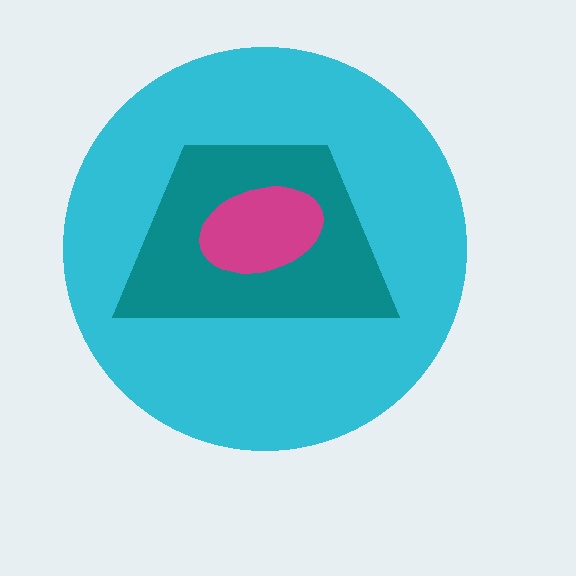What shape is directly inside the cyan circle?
The teal trapezoid.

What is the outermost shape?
The cyan circle.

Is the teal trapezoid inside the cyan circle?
Yes.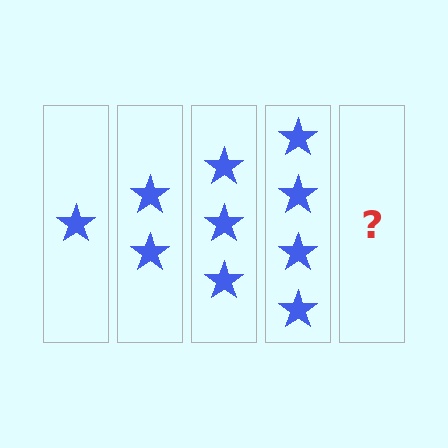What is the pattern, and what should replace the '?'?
The pattern is that each step adds one more star. The '?' should be 5 stars.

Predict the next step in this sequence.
The next step is 5 stars.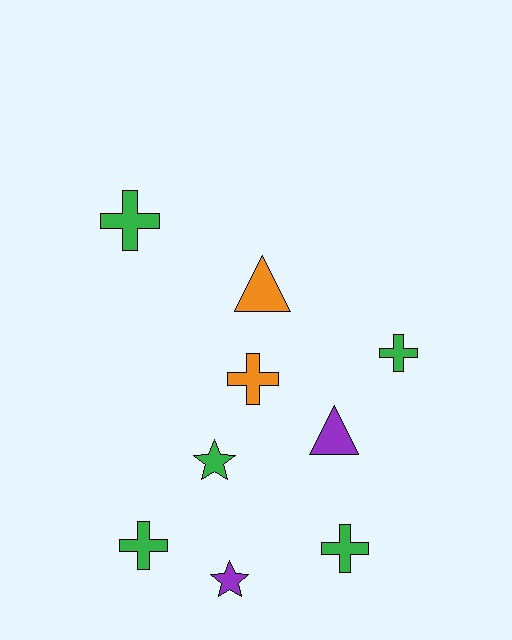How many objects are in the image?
There are 9 objects.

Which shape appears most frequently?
Cross, with 5 objects.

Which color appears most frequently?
Green, with 5 objects.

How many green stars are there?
There is 1 green star.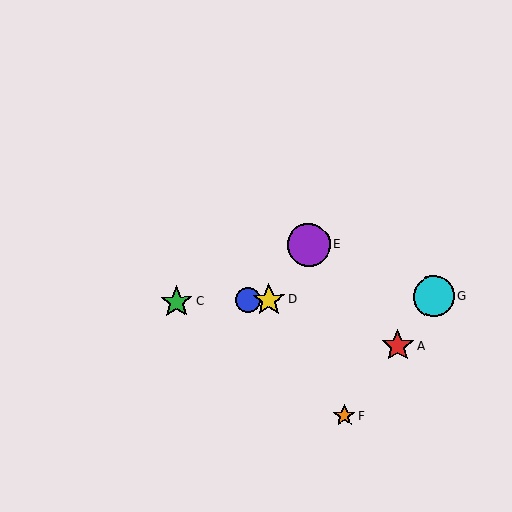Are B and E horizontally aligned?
No, B is at y≈300 and E is at y≈245.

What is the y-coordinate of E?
Object E is at y≈245.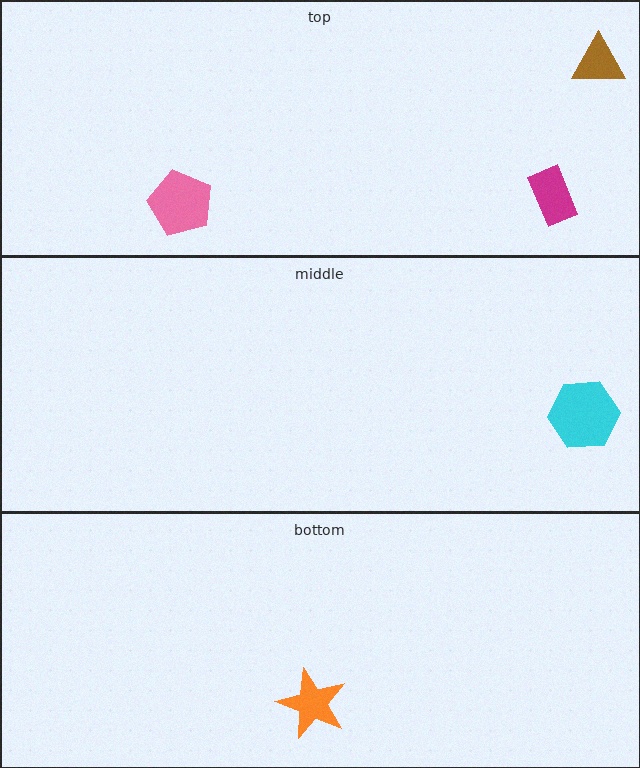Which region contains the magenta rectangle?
The top region.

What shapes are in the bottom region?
The orange star.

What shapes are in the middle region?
The cyan hexagon.